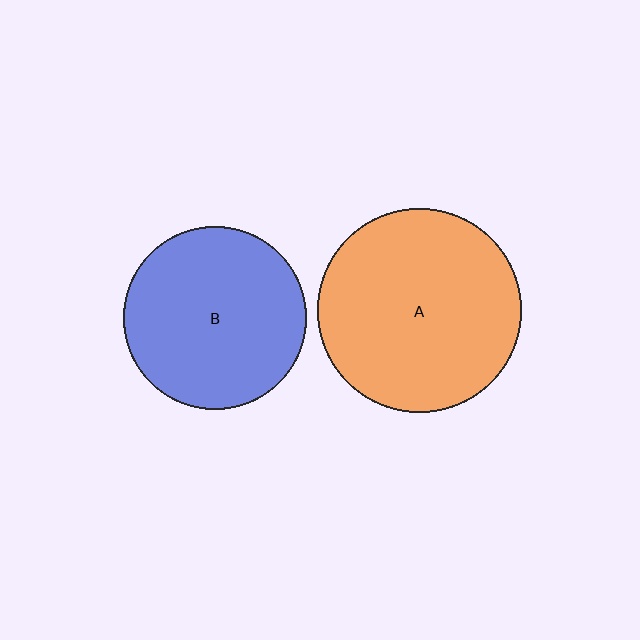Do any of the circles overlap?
No, none of the circles overlap.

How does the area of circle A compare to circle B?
Approximately 1.2 times.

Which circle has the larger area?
Circle A (orange).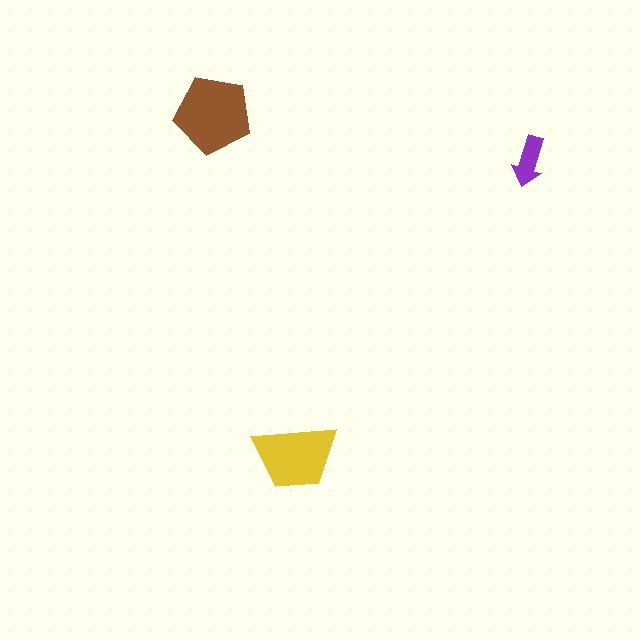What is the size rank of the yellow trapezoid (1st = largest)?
2nd.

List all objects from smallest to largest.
The purple arrow, the yellow trapezoid, the brown pentagon.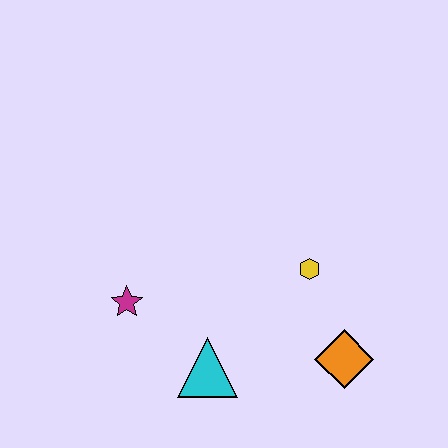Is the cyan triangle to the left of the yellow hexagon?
Yes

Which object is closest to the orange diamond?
The yellow hexagon is closest to the orange diamond.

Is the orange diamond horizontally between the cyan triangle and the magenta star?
No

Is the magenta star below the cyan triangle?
No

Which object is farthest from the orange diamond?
The magenta star is farthest from the orange diamond.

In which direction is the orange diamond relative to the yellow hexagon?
The orange diamond is below the yellow hexagon.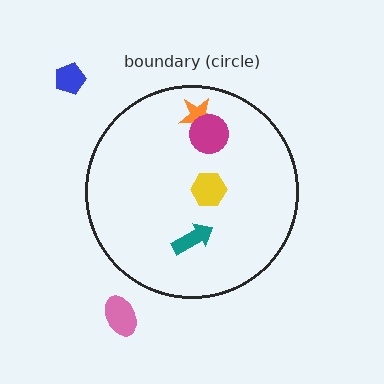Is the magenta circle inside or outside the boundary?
Inside.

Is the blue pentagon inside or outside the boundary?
Outside.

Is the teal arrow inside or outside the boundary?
Inside.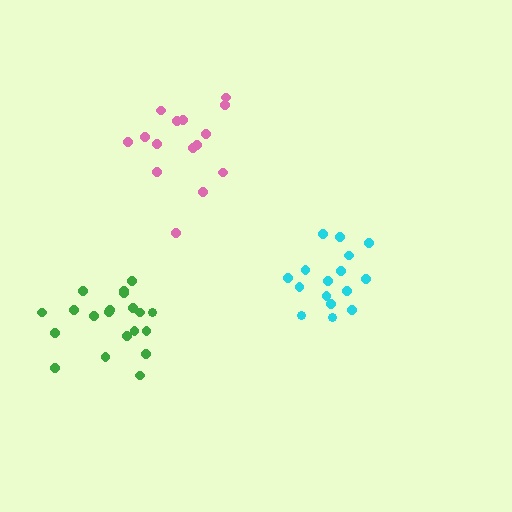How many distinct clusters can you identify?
There are 3 distinct clusters.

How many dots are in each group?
Group 1: 17 dots, Group 2: 20 dots, Group 3: 15 dots (52 total).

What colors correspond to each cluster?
The clusters are colored: cyan, green, pink.